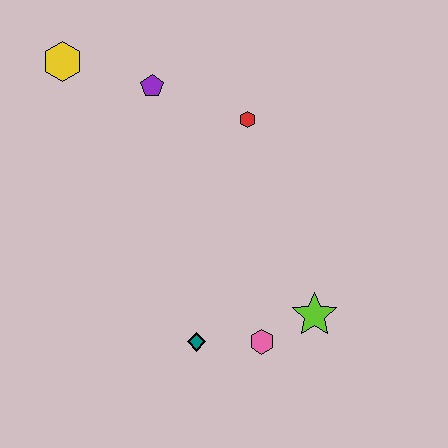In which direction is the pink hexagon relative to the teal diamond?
The pink hexagon is to the right of the teal diamond.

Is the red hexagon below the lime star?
No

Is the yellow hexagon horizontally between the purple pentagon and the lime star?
No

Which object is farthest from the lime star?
The yellow hexagon is farthest from the lime star.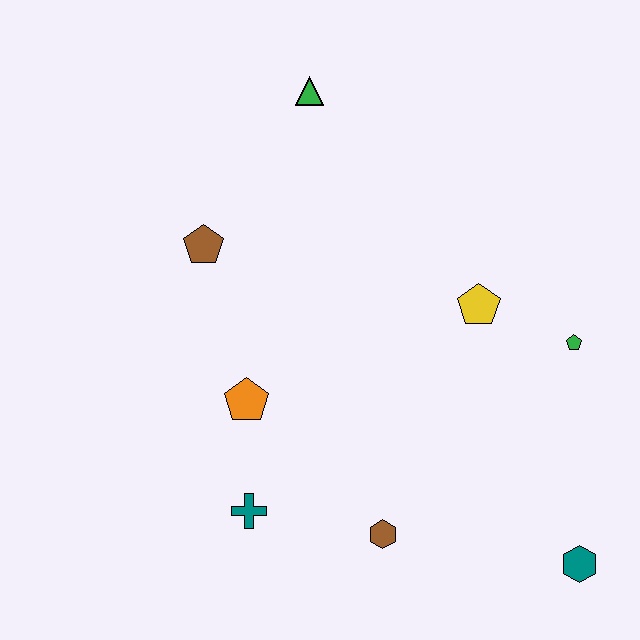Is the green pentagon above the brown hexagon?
Yes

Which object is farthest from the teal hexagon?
The green triangle is farthest from the teal hexagon.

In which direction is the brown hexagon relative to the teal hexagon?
The brown hexagon is to the left of the teal hexagon.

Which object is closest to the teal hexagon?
The brown hexagon is closest to the teal hexagon.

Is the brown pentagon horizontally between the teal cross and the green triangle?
No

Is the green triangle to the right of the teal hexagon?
No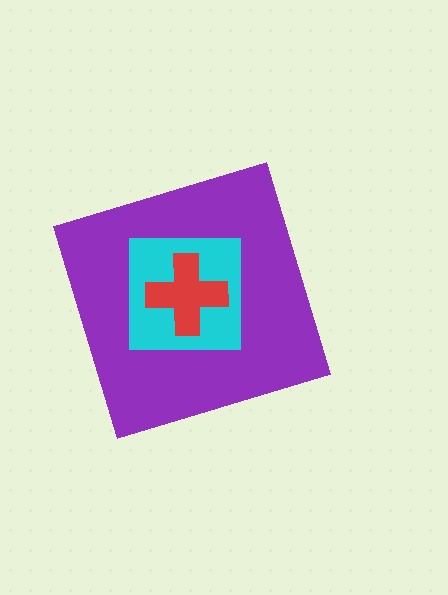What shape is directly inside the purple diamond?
The cyan square.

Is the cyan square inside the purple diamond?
Yes.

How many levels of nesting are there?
3.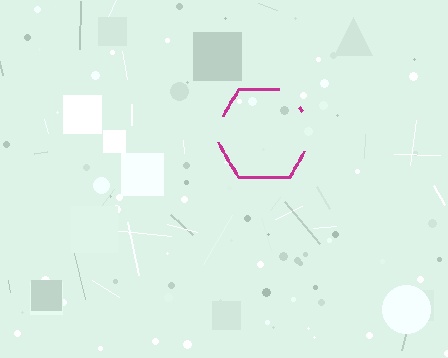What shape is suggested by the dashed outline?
The dashed outline suggests a hexagon.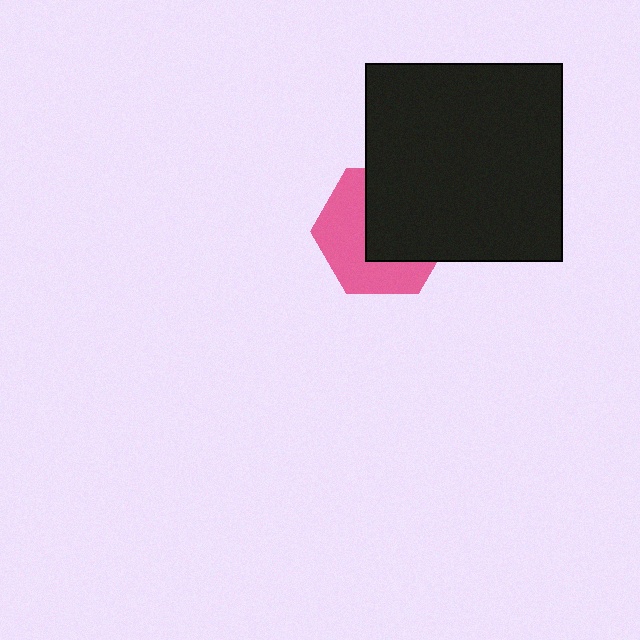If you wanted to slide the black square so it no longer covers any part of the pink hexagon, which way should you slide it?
Slide it toward the upper-right — that is the most direct way to separate the two shapes.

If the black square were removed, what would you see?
You would see the complete pink hexagon.